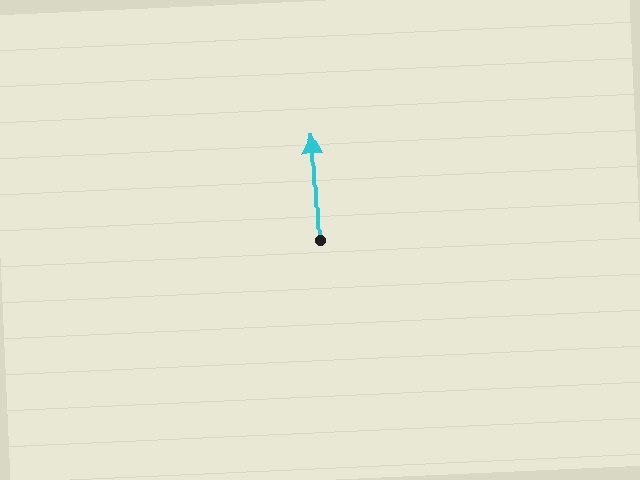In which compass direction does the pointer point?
North.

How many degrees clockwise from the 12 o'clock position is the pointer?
Approximately 358 degrees.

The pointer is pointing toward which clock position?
Roughly 12 o'clock.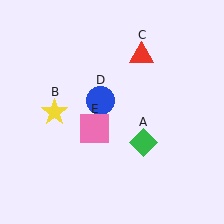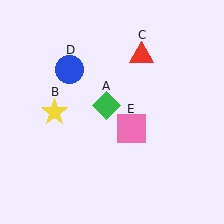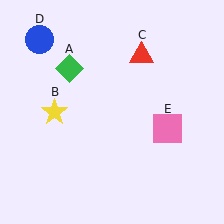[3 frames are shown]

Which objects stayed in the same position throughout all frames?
Yellow star (object B) and red triangle (object C) remained stationary.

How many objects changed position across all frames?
3 objects changed position: green diamond (object A), blue circle (object D), pink square (object E).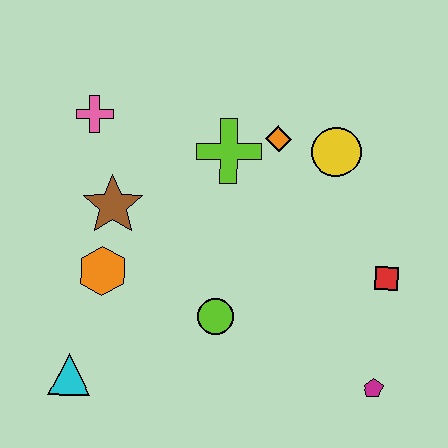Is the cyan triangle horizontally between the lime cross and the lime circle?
No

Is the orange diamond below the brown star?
No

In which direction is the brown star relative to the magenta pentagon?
The brown star is to the left of the magenta pentagon.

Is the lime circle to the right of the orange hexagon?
Yes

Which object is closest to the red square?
The magenta pentagon is closest to the red square.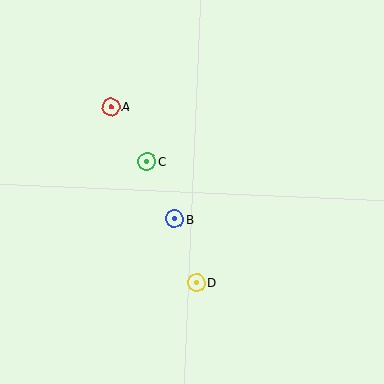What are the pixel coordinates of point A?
Point A is at (111, 106).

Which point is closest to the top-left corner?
Point A is closest to the top-left corner.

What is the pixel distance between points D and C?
The distance between D and C is 131 pixels.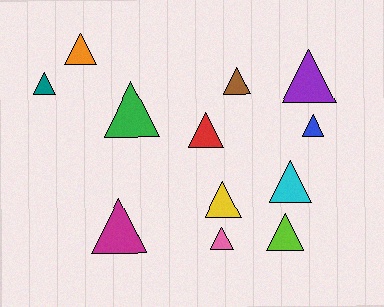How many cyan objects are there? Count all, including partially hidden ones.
There is 1 cyan object.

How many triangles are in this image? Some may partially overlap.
There are 12 triangles.